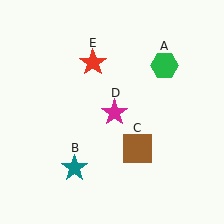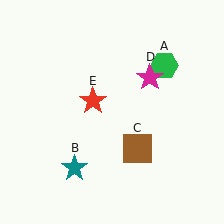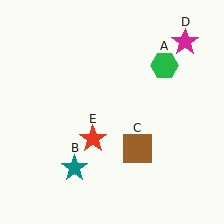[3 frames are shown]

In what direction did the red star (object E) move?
The red star (object E) moved down.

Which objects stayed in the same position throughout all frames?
Green hexagon (object A) and teal star (object B) and brown square (object C) remained stationary.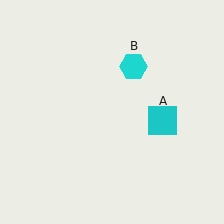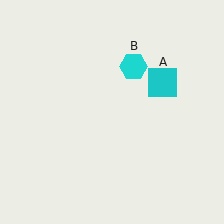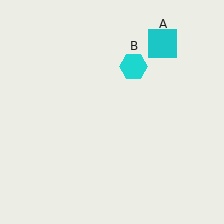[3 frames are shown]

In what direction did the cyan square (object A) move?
The cyan square (object A) moved up.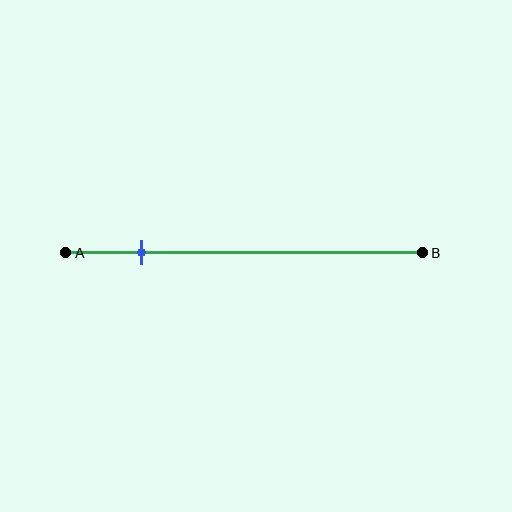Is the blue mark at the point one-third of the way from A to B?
No, the mark is at about 20% from A, not at the 33% one-third point.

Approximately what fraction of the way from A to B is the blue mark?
The blue mark is approximately 20% of the way from A to B.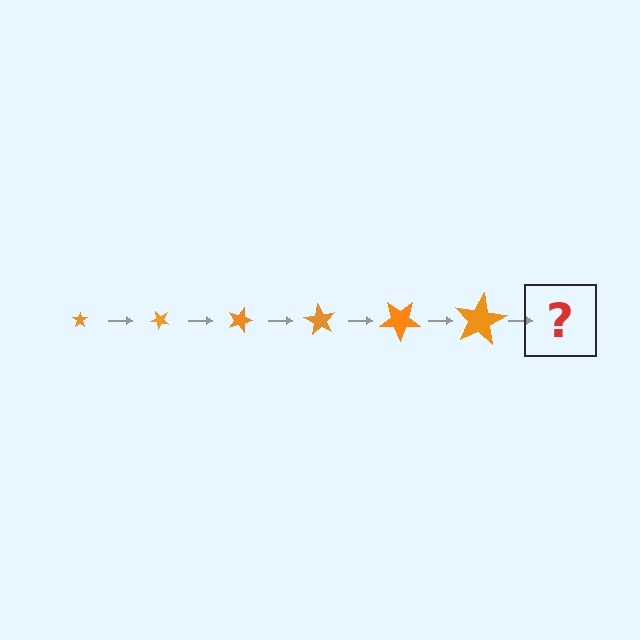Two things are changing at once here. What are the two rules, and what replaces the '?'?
The two rules are that the star grows larger each step and it rotates 45 degrees each step. The '?' should be a star, larger than the previous one and rotated 270 degrees from the start.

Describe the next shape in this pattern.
It should be a star, larger than the previous one and rotated 270 degrees from the start.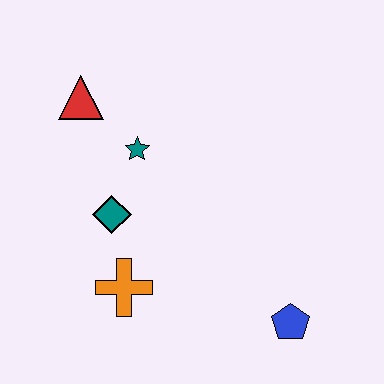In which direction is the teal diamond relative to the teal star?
The teal diamond is below the teal star.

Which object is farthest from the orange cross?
The red triangle is farthest from the orange cross.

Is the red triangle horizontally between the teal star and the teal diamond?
No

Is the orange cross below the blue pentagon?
No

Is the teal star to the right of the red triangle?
Yes